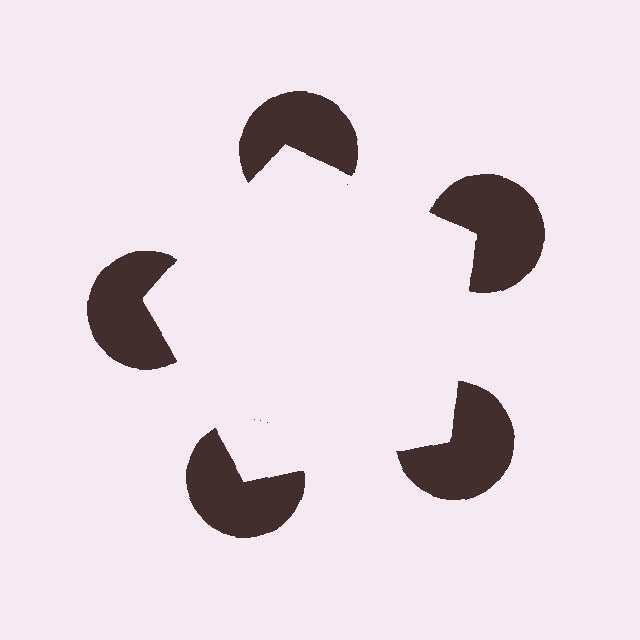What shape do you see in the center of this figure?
An illusory pentagon — its edges are inferred from the aligned wedge cuts in the pac-man discs, not physically drawn.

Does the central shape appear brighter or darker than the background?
It typically appears slightly brighter than the background, even though no actual brightness change is drawn.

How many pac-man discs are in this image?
There are 5 — one at each vertex of the illusory pentagon.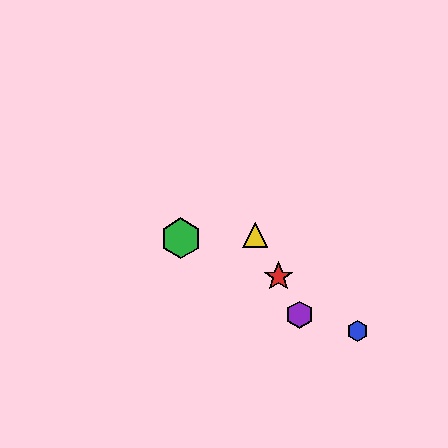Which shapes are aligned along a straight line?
The red star, the yellow triangle, the purple hexagon are aligned along a straight line.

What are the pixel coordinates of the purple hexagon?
The purple hexagon is at (300, 315).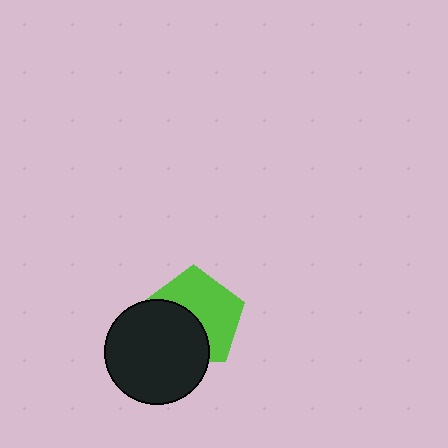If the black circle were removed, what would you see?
You would see the complete lime pentagon.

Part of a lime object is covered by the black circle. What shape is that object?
It is a pentagon.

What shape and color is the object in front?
The object in front is a black circle.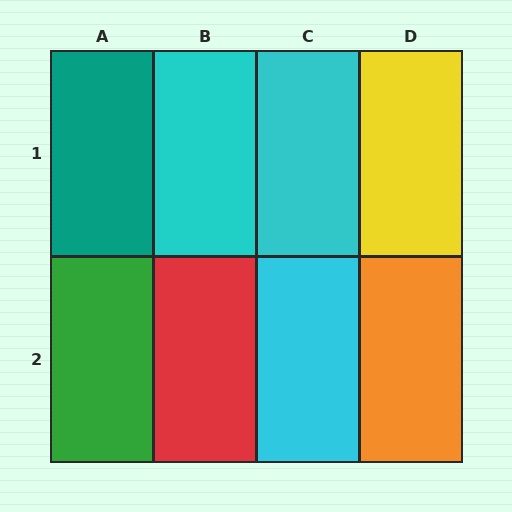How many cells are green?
1 cell is green.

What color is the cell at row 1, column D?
Yellow.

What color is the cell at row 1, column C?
Cyan.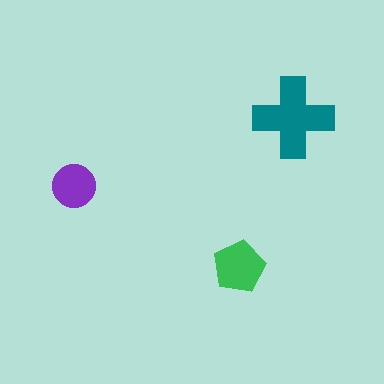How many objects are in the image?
There are 3 objects in the image.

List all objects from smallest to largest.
The purple circle, the green pentagon, the teal cross.